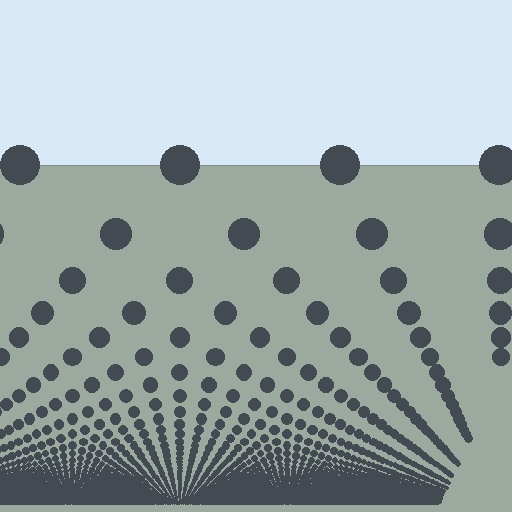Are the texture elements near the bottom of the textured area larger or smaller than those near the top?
Smaller. The gradient is inverted — elements near the bottom are smaller and denser.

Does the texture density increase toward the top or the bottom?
Density increases toward the bottom.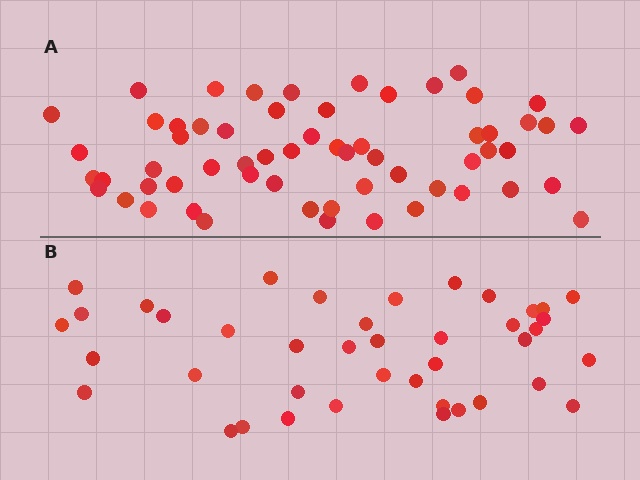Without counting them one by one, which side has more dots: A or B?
Region A (the top region) has more dots.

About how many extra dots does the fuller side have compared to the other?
Region A has approximately 20 more dots than region B.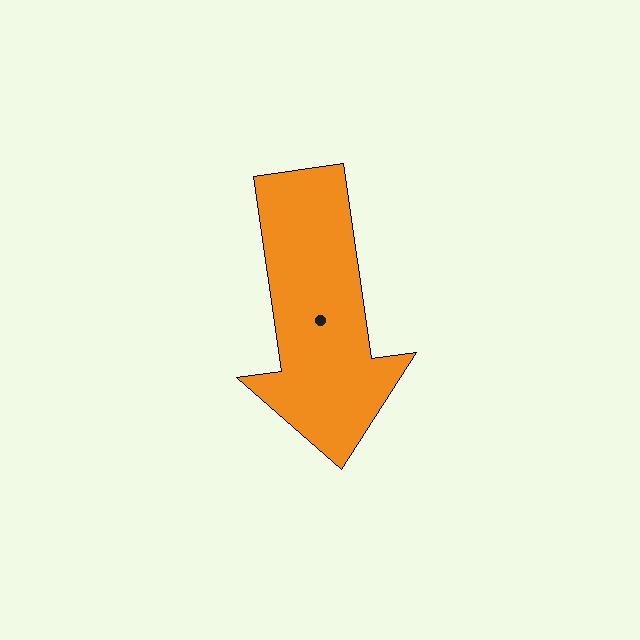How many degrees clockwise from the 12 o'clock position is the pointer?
Approximately 172 degrees.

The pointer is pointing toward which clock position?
Roughly 6 o'clock.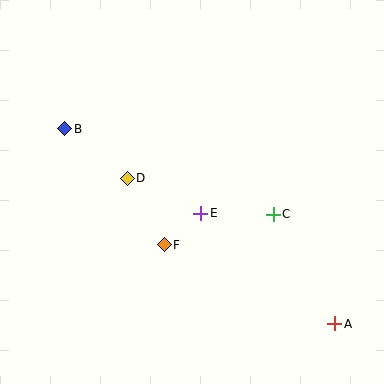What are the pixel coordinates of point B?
Point B is at (65, 129).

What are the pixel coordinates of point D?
Point D is at (127, 178).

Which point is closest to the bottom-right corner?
Point A is closest to the bottom-right corner.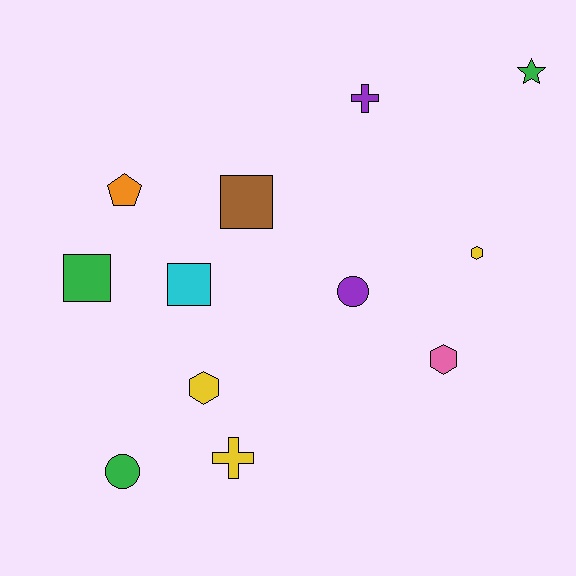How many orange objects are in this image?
There is 1 orange object.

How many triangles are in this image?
There are no triangles.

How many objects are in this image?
There are 12 objects.